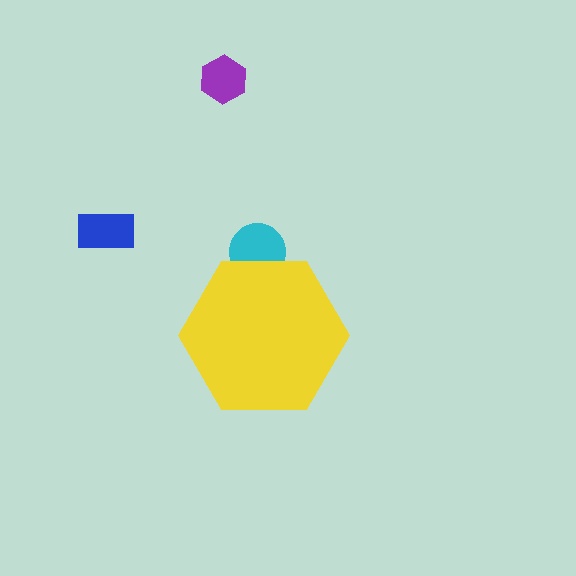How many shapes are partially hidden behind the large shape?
1 shape is partially hidden.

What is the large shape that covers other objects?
A yellow hexagon.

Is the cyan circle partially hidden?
Yes, the cyan circle is partially hidden behind the yellow hexagon.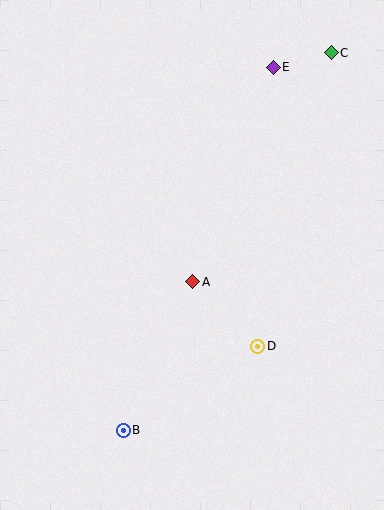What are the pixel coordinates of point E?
Point E is at (273, 67).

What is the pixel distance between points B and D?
The distance between B and D is 159 pixels.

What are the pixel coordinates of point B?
Point B is at (123, 430).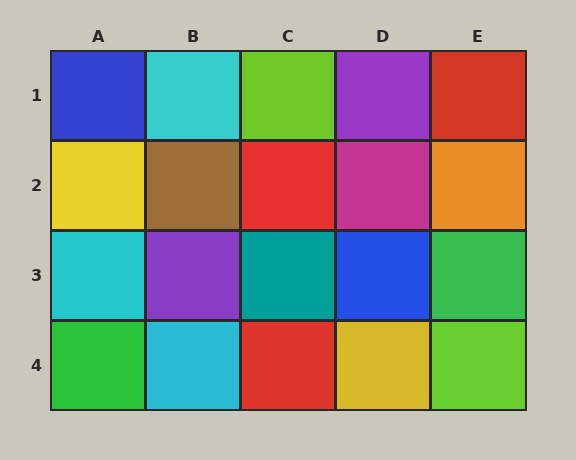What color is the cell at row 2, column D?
Magenta.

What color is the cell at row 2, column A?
Yellow.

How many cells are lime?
2 cells are lime.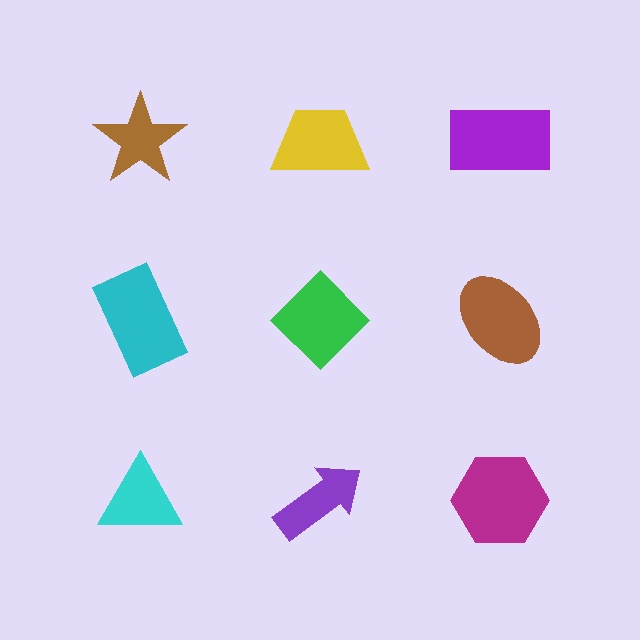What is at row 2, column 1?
A cyan rectangle.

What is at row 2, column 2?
A green diamond.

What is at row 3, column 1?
A cyan triangle.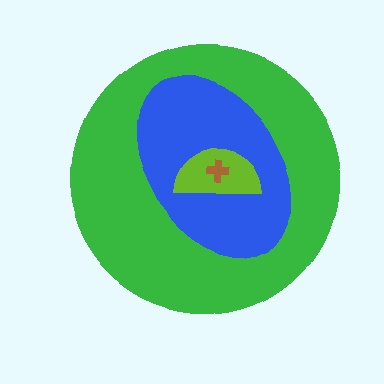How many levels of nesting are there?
4.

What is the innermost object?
The brown cross.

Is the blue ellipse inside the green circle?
Yes.